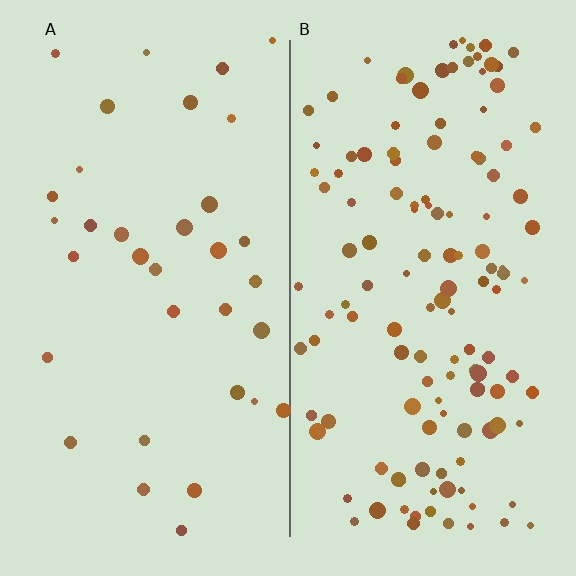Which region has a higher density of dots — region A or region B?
B (the right).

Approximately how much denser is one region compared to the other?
Approximately 3.8× — region B over region A.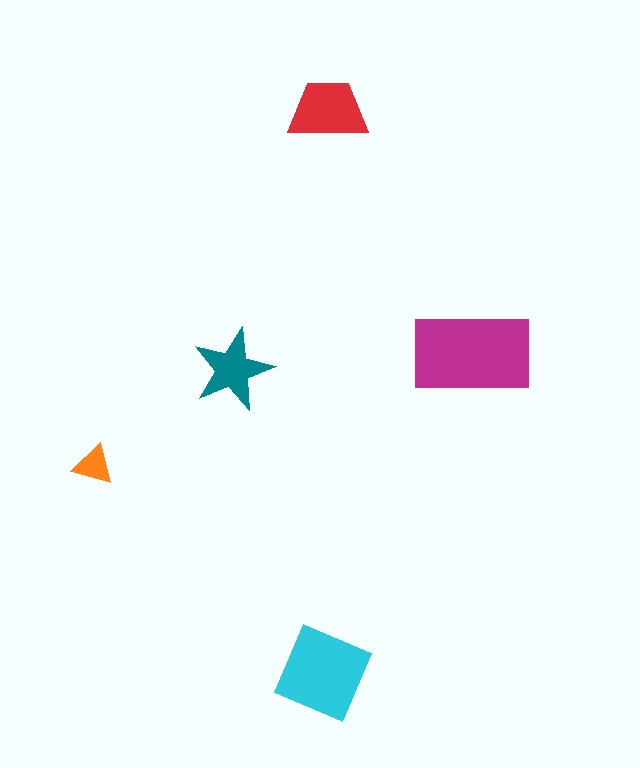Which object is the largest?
The magenta rectangle.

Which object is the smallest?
The orange triangle.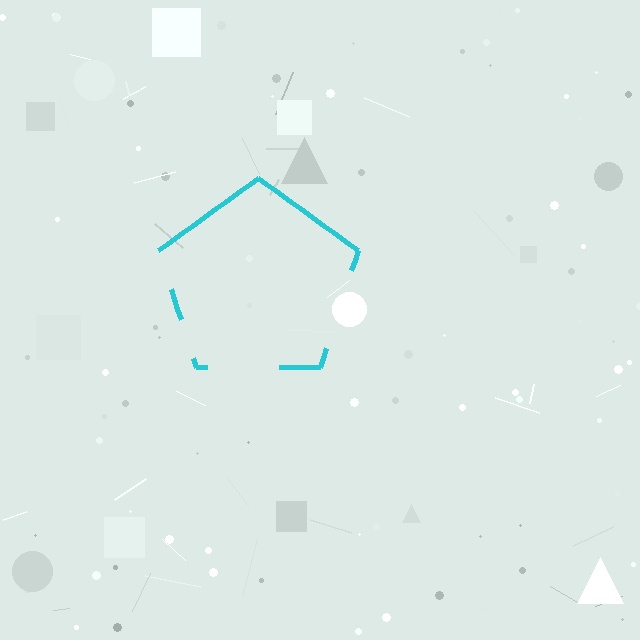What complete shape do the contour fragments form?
The contour fragments form a pentagon.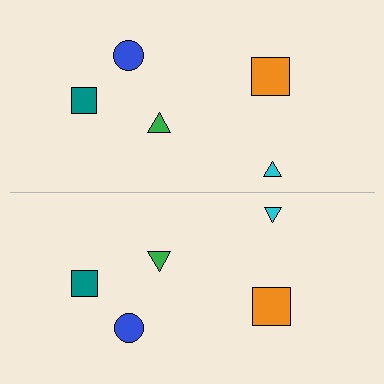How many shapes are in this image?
There are 10 shapes in this image.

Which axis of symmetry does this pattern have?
The pattern has a horizontal axis of symmetry running through the center of the image.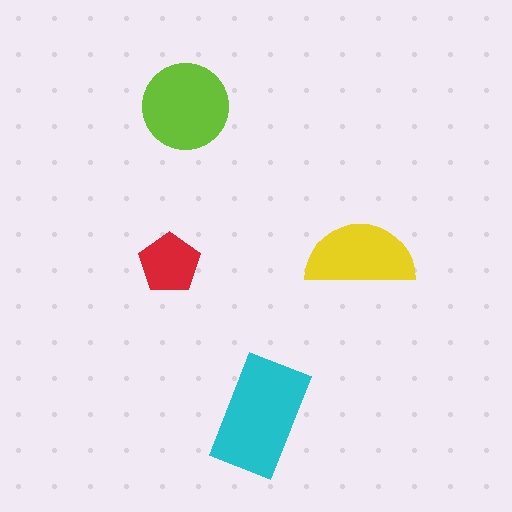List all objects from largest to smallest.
The cyan rectangle, the lime circle, the yellow semicircle, the red pentagon.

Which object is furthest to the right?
The yellow semicircle is rightmost.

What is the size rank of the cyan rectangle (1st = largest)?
1st.